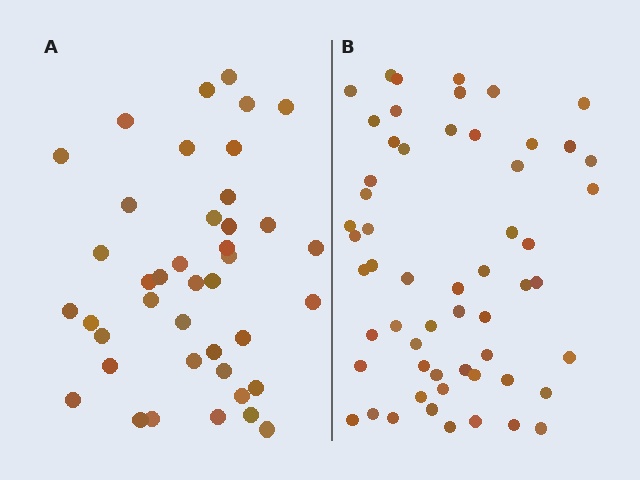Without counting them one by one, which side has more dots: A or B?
Region B (the right region) has more dots.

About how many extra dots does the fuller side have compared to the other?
Region B has approximately 15 more dots than region A.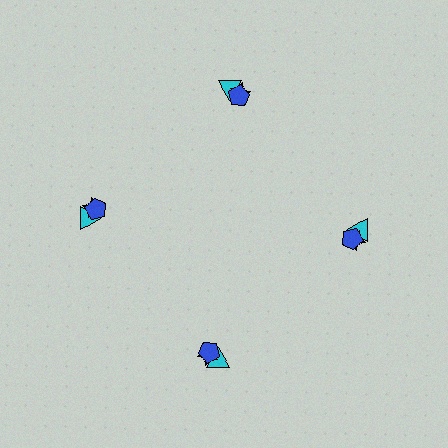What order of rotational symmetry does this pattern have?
This pattern has 4-fold rotational symmetry.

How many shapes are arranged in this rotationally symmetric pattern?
There are 12 shapes, arranged in 4 groups of 3.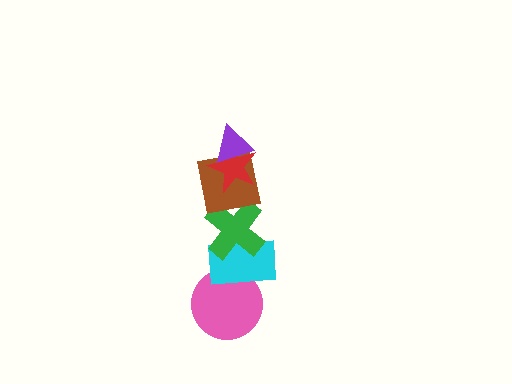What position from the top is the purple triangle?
The purple triangle is 1st from the top.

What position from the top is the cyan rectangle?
The cyan rectangle is 5th from the top.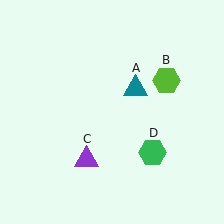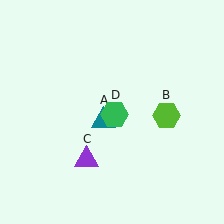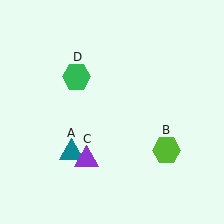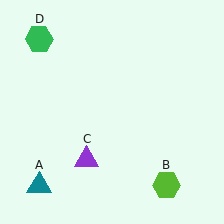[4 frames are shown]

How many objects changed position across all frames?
3 objects changed position: teal triangle (object A), lime hexagon (object B), green hexagon (object D).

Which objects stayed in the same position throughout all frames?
Purple triangle (object C) remained stationary.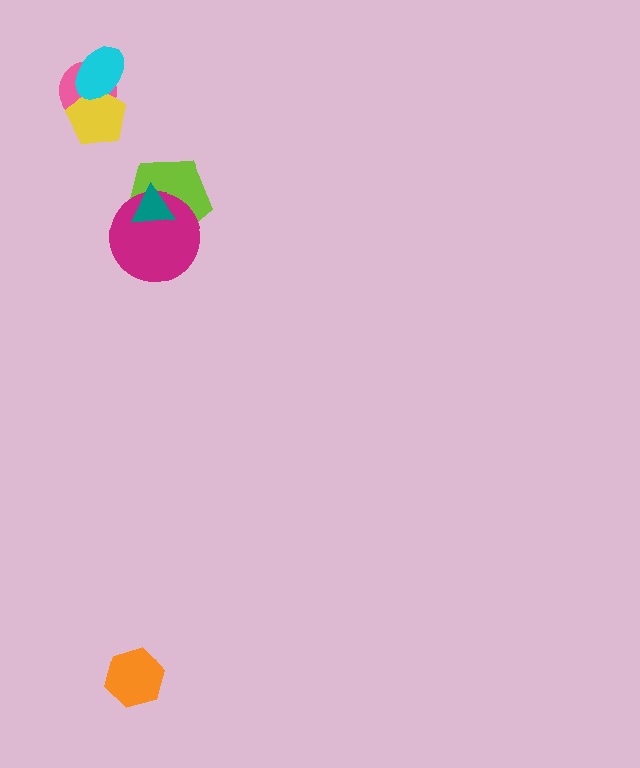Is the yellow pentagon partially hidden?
Yes, it is partially covered by another shape.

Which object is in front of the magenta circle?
The teal triangle is in front of the magenta circle.